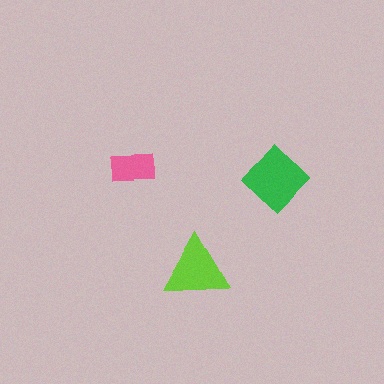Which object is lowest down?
The lime triangle is bottommost.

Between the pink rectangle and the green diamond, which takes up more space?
The green diamond.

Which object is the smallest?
The pink rectangle.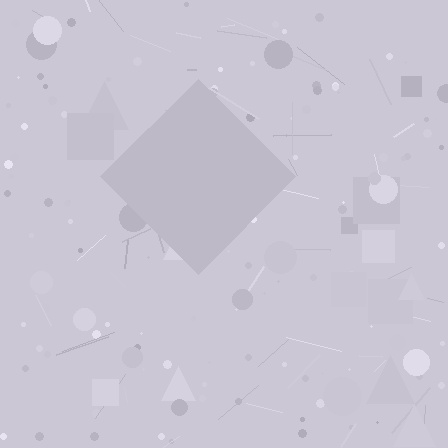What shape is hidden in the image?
A diamond is hidden in the image.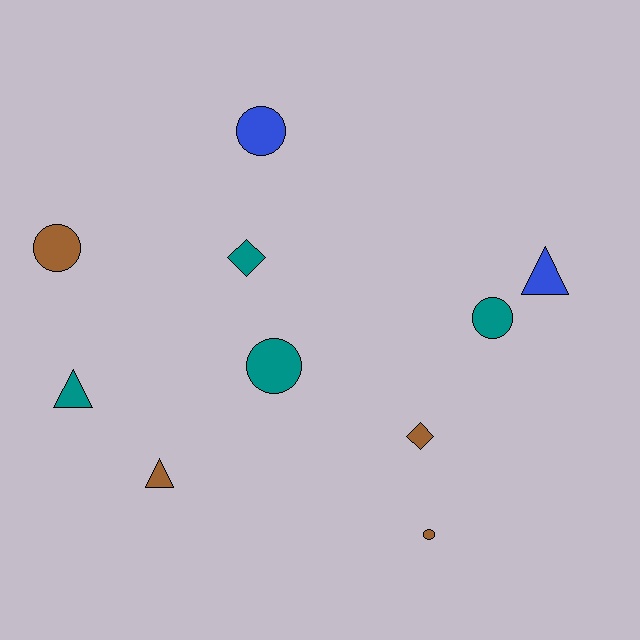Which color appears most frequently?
Brown, with 4 objects.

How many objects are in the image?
There are 10 objects.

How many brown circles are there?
There are 2 brown circles.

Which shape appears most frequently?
Circle, with 5 objects.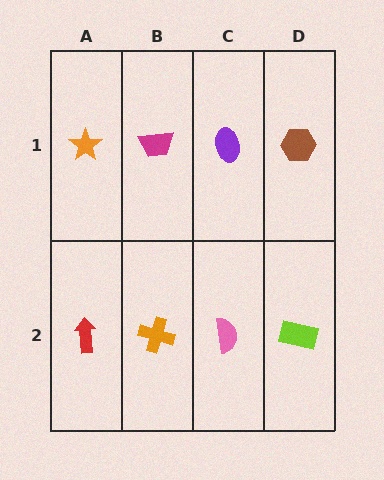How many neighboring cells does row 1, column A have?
2.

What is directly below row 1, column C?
A pink semicircle.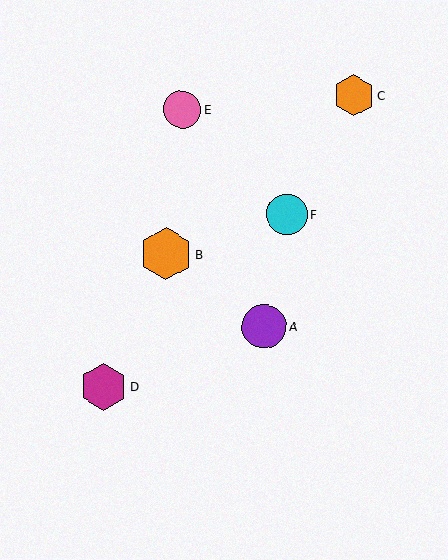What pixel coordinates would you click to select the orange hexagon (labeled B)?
Click at (166, 254) to select the orange hexagon B.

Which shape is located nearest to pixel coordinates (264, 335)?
The purple circle (labeled A) at (264, 326) is nearest to that location.